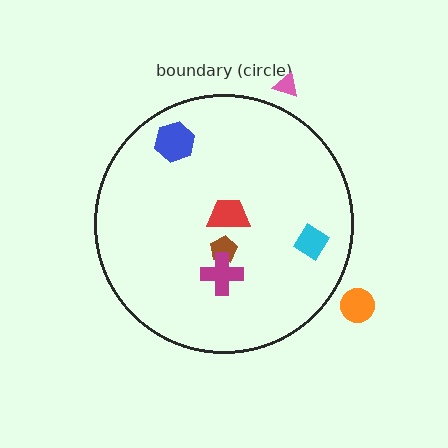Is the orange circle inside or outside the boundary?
Outside.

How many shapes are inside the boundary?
5 inside, 2 outside.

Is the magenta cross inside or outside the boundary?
Inside.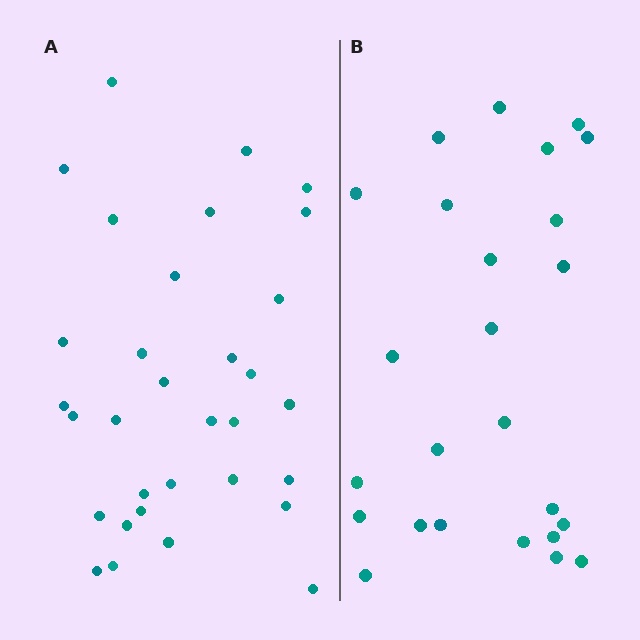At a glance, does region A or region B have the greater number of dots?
Region A (the left region) has more dots.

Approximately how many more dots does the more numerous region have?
Region A has roughly 8 or so more dots than region B.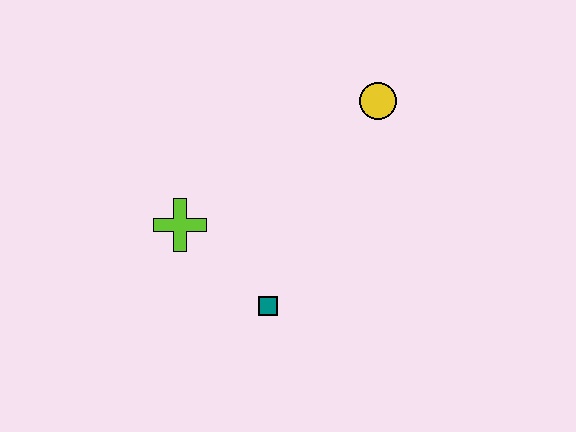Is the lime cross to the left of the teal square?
Yes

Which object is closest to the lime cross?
The teal square is closest to the lime cross.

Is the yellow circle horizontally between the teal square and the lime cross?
No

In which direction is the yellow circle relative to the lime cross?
The yellow circle is to the right of the lime cross.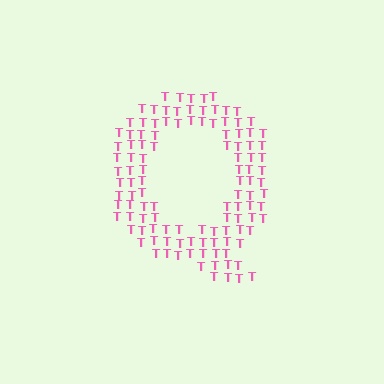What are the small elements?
The small elements are letter T's.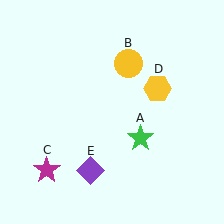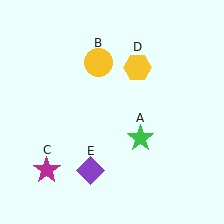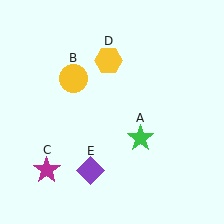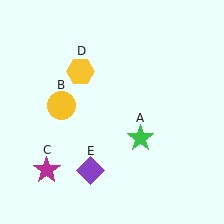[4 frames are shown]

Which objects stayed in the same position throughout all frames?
Green star (object A) and magenta star (object C) and purple diamond (object E) remained stationary.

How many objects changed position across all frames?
2 objects changed position: yellow circle (object B), yellow hexagon (object D).